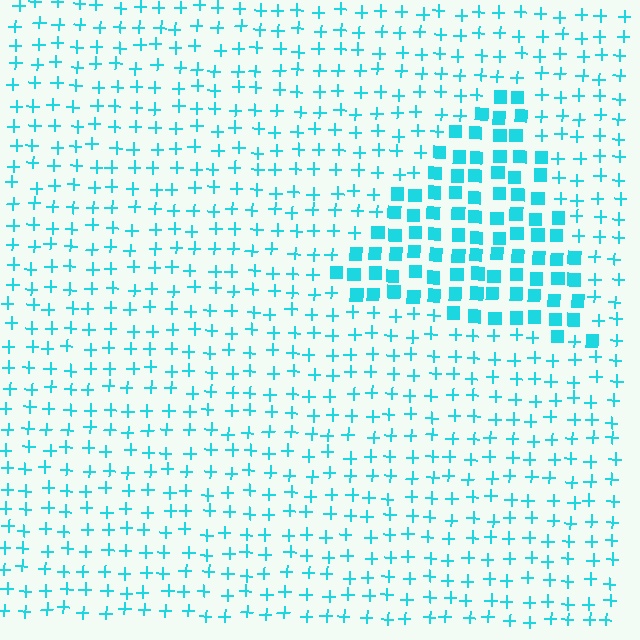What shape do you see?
I see a triangle.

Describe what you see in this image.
The image is filled with small cyan elements arranged in a uniform grid. A triangle-shaped region contains squares, while the surrounding area contains plus signs. The boundary is defined purely by the change in element shape.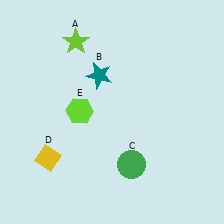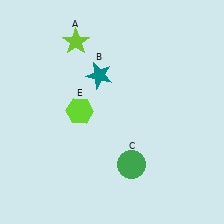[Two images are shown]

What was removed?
The yellow diamond (D) was removed in Image 2.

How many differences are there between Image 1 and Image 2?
There is 1 difference between the two images.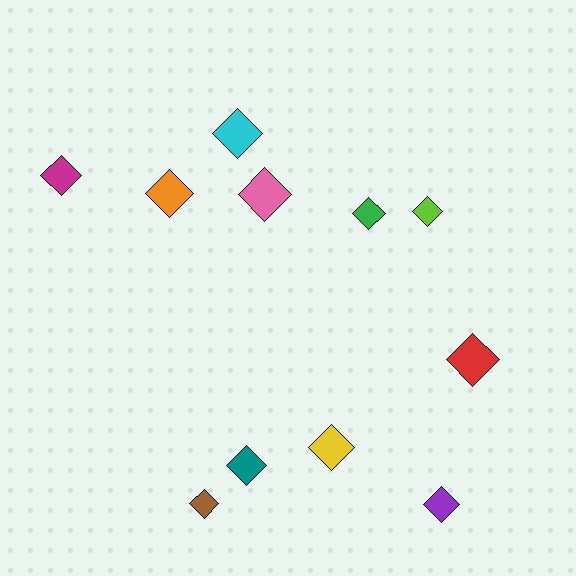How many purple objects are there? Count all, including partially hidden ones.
There is 1 purple object.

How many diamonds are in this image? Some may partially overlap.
There are 11 diamonds.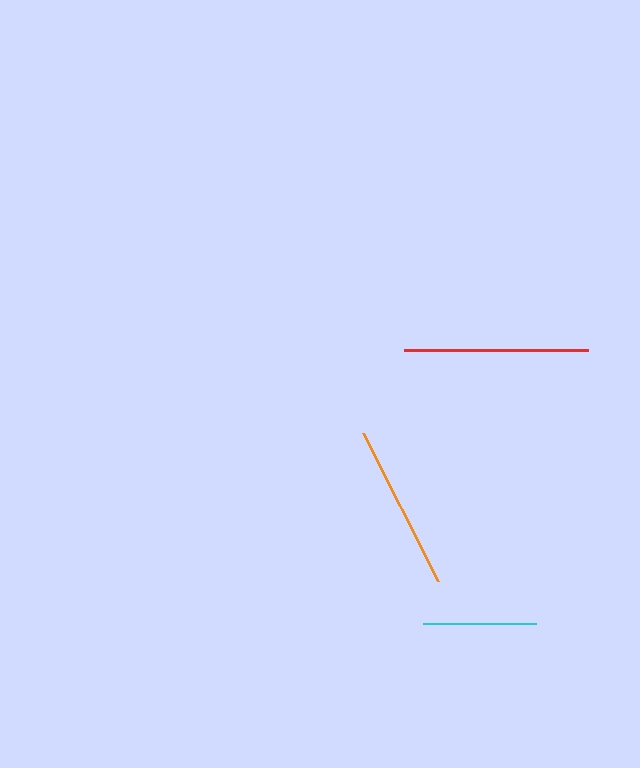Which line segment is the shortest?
The cyan line is the shortest at approximately 113 pixels.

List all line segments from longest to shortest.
From longest to shortest: red, orange, cyan.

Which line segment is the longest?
The red line is the longest at approximately 184 pixels.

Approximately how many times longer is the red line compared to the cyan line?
The red line is approximately 1.6 times the length of the cyan line.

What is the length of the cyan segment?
The cyan segment is approximately 113 pixels long.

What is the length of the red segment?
The red segment is approximately 184 pixels long.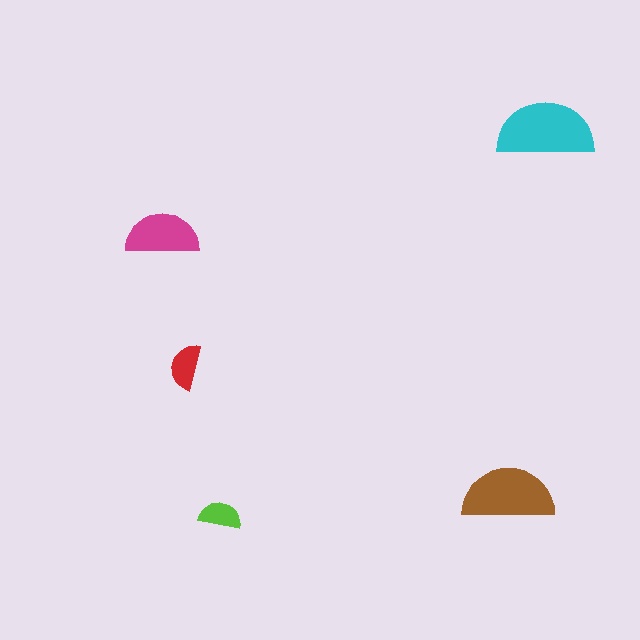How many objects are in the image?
There are 5 objects in the image.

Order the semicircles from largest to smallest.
the cyan one, the brown one, the magenta one, the red one, the lime one.